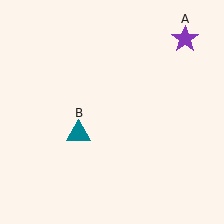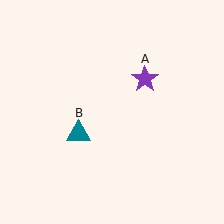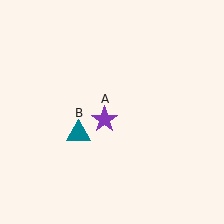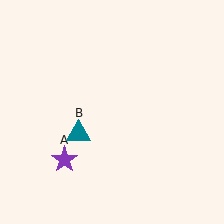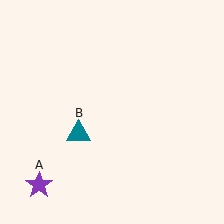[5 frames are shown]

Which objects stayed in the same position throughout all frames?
Teal triangle (object B) remained stationary.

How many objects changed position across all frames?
1 object changed position: purple star (object A).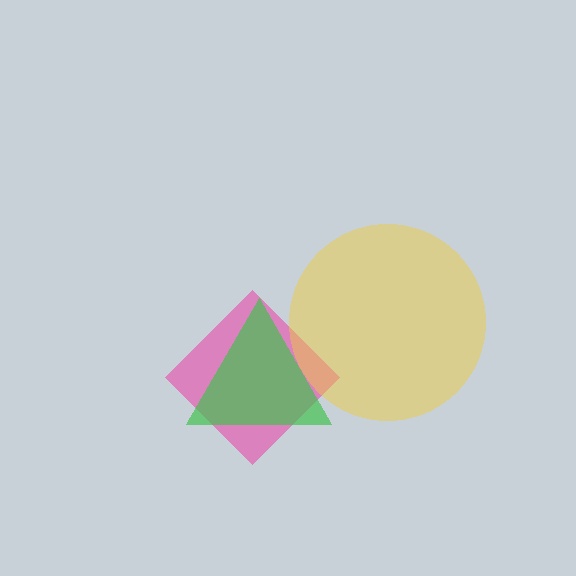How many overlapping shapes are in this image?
There are 3 overlapping shapes in the image.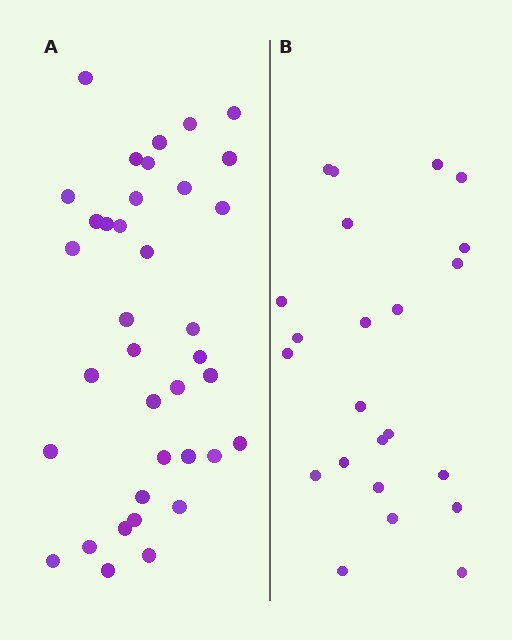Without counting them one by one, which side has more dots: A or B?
Region A (the left region) has more dots.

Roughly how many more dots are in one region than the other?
Region A has approximately 15 more dots than region B.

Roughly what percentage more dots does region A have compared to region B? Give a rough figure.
About 60% more.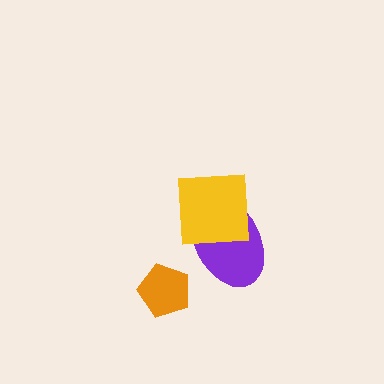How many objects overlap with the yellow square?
1 object overlaps with the yellow square.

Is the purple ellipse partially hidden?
Yes, it is partially covered by another shape.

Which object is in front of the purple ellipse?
The yellow square is in front of the purple ellipse.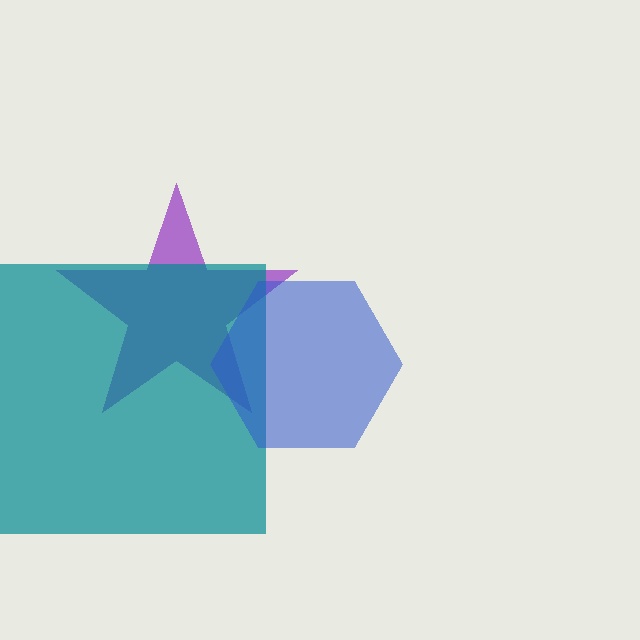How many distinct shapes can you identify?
There are 3 distinct shapes: a purple star, a teal square, a blue hexagon.